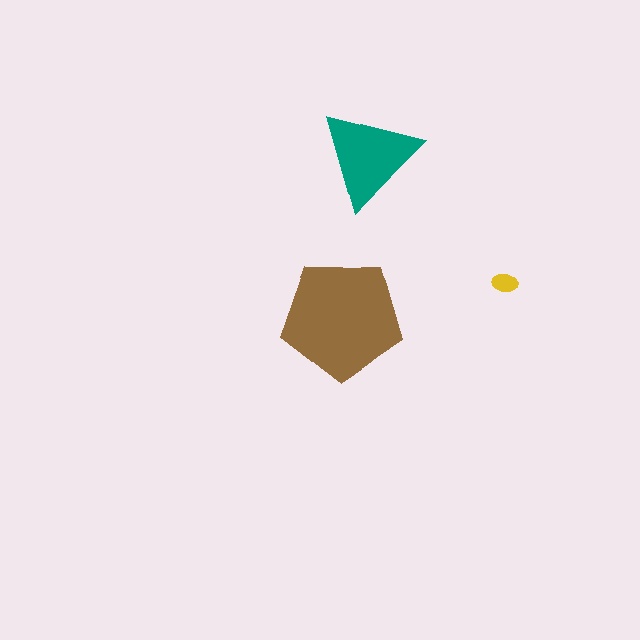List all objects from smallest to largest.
The yellow ellipse, the teal triangle, the brown pentagon.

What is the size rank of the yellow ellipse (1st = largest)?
3rd.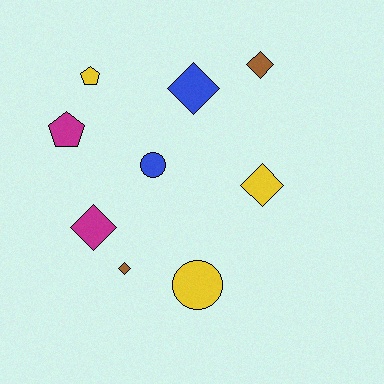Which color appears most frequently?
Yellow, with 3 objects.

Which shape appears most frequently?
Diamond, with 5 objects.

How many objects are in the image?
There are 9 objects.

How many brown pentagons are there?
There are no brown pentagons.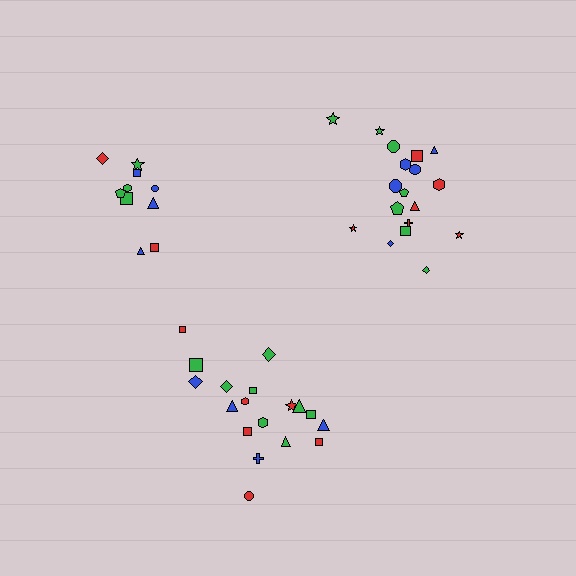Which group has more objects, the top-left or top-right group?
The top-right group.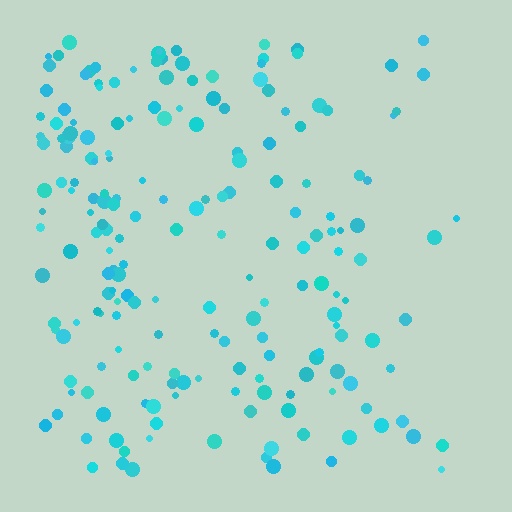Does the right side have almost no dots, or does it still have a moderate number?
Still a moderate number, just noticeably fewer than the left.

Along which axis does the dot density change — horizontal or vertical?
Horizontal.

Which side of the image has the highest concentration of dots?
The left.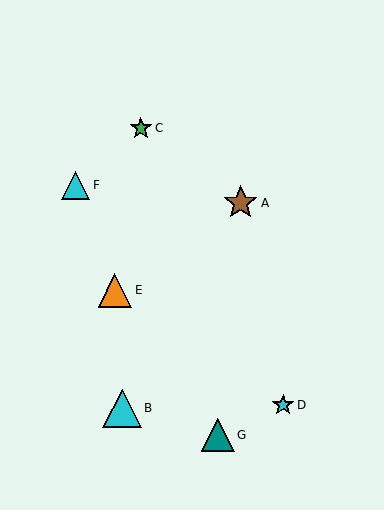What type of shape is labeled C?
Shape C is a green star.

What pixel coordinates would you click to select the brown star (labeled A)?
Click at (241, 203) to select the brown star A.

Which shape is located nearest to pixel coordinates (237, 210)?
The brown star (labeled A) at (241, 203) is nearest to that location.